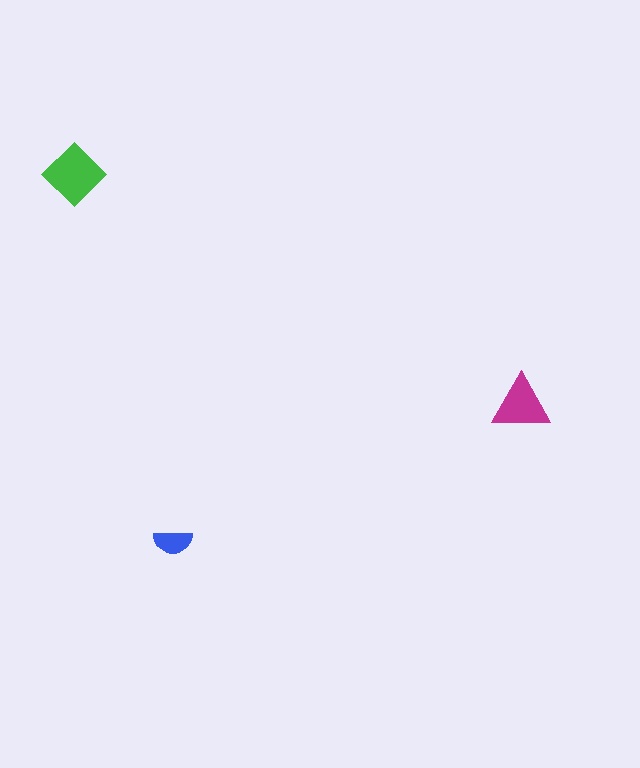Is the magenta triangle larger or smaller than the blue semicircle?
Larger.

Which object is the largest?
The green diamond.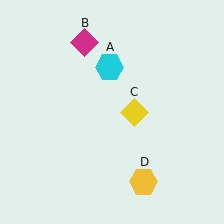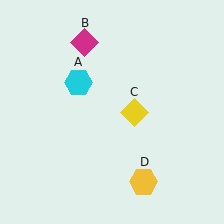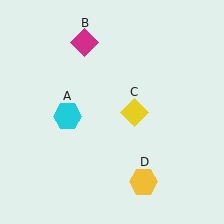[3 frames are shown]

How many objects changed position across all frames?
1 object changed position: cyan hexagon (object A).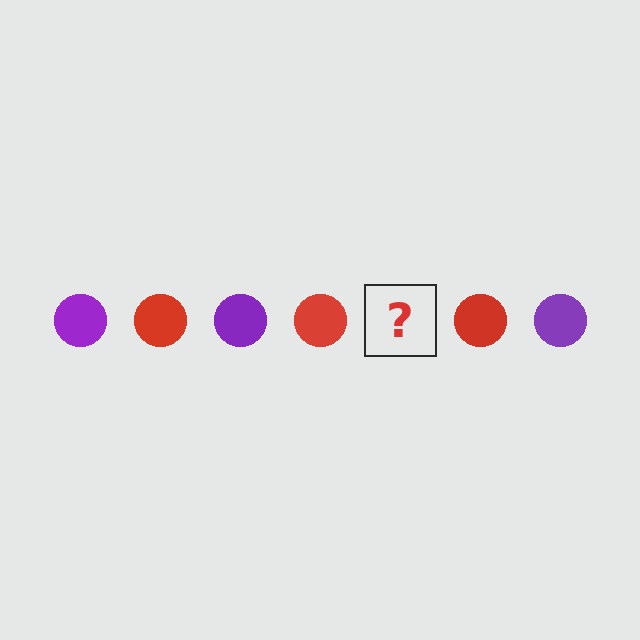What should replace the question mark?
The question mark should be replaced with a purple circle.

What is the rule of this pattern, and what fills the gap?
The rule is that the pattern cycles through purple, red circles. The gap should be filled with a purple circle.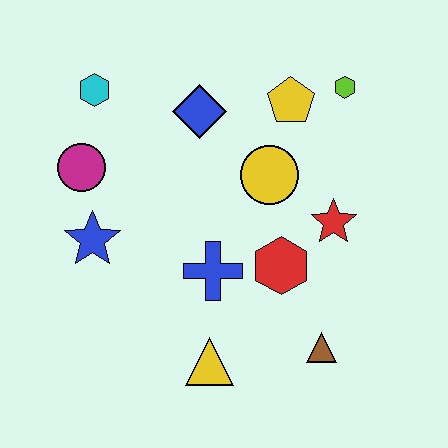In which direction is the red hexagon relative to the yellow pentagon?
The red hexagon is below the yellow pentagon.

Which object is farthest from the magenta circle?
The brown triangle is farthest from the magenta circle.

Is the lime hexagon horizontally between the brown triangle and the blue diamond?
No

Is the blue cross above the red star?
No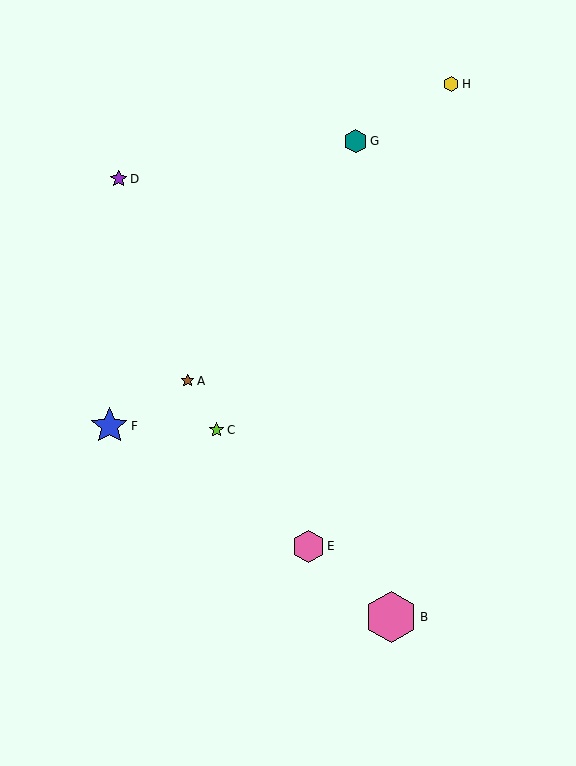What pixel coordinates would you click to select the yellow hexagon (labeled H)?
Click at (451, 84) to select the yellow hexagon H.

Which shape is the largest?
The pink hexagon (labeled B) is the largest.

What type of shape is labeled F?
Shape F is a blue star.